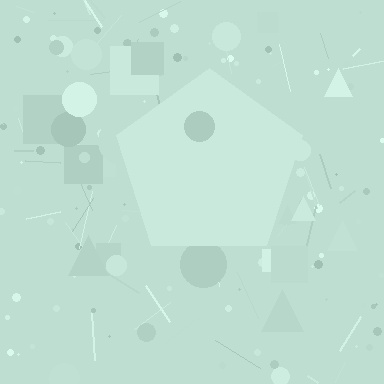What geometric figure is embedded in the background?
A pentagon is embedded in the background.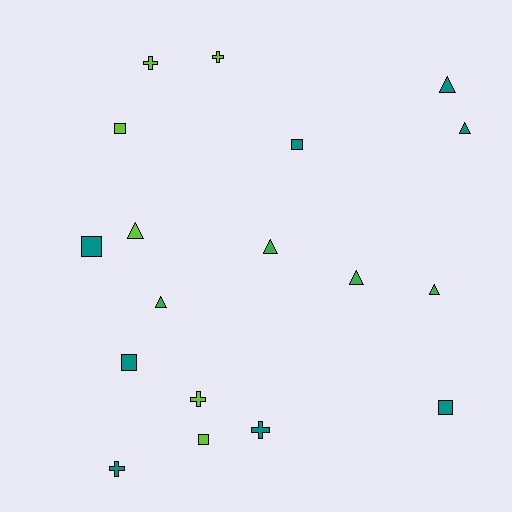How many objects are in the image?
There are 18 objects.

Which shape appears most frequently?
Triangle, with 7 objects.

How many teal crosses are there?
There are 2 teal crosses.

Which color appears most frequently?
Teal, with 8 objects.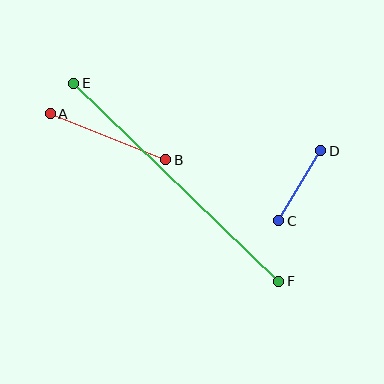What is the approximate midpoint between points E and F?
The midpoint is at approximately (176, 182) pixels.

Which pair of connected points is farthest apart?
Points E and F are farthest apart.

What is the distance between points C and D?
The distance is approximately 81 pixels.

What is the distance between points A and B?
The distance is approximately 124 pixels.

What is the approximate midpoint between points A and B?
The midpoint is at approximately (108, 137) pixels.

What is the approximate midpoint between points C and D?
The midpoint is at approximately (300, 186) pixels.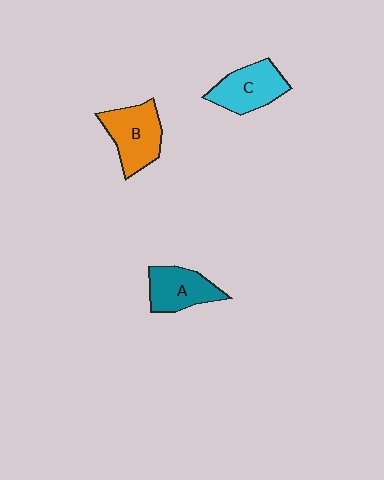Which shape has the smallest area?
Shape A (teal).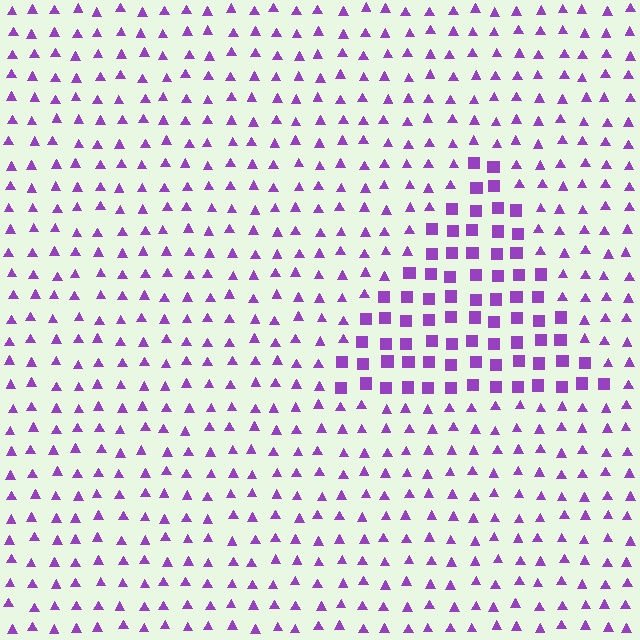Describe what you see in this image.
The image is filled with small purple elements arranged in a uniform grid. A triangle-shaped region contains squares, while the surrounding area contains triangles. The boundary is defined purely by the change in element shape.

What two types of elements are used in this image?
The image uses squares inside the triangle region and triangles outside it.